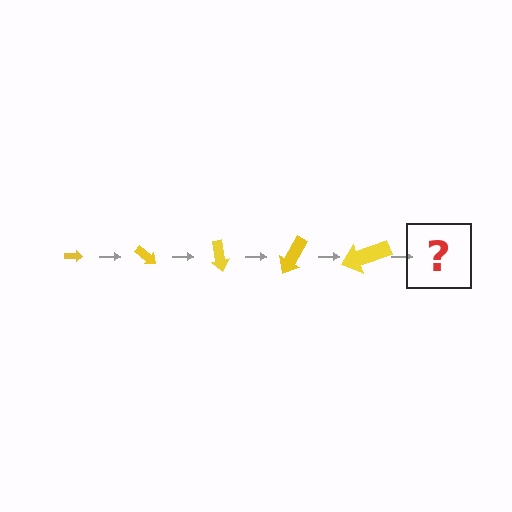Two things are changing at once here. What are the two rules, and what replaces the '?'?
The two rules are that the arrow grows larger each step and it rotates 40 degrees each step. The '?' should be an arrow, larger than the previous one and rotated 200 degrees from the start.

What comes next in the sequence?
The next element should be an arrow, larger than the previous one and rotated 200 degrees from the start.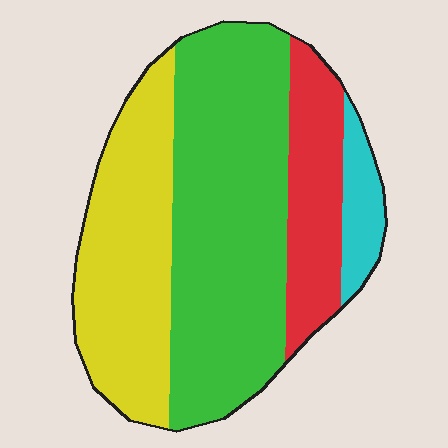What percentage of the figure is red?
Red takes up about one sixth (1/6) of the figure.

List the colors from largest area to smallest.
From largest to smallest: green, yellow, red, cyan.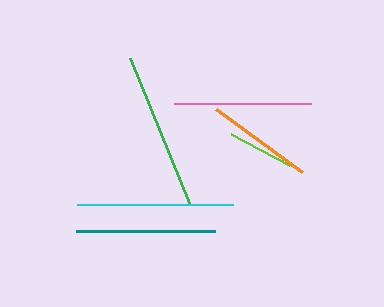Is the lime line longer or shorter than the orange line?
The orange line is longer than the lime line.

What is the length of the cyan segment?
The cyan segment is approximately 156 pixels long.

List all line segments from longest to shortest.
From longest to shortest: green, cyan, teal, pink, orange, lime.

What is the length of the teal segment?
The teal segment is approximately 139 pixels long.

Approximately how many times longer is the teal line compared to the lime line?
The teal line is approximately 2.1 times the length of the lime line.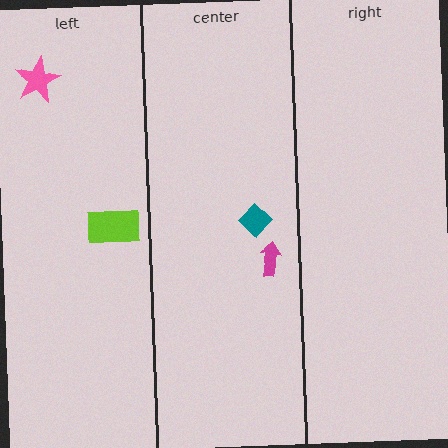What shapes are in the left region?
The lime rectangle, the pink star.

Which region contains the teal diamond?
The center region.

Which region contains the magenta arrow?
The center region.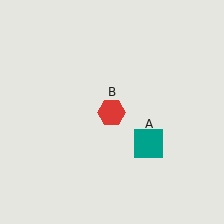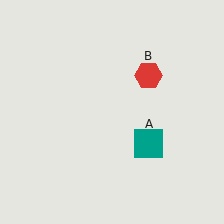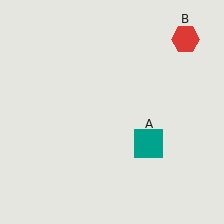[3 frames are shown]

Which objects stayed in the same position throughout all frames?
Teal square (object A) remained stationary.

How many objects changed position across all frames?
1 object changed position: red hexagon (object B).